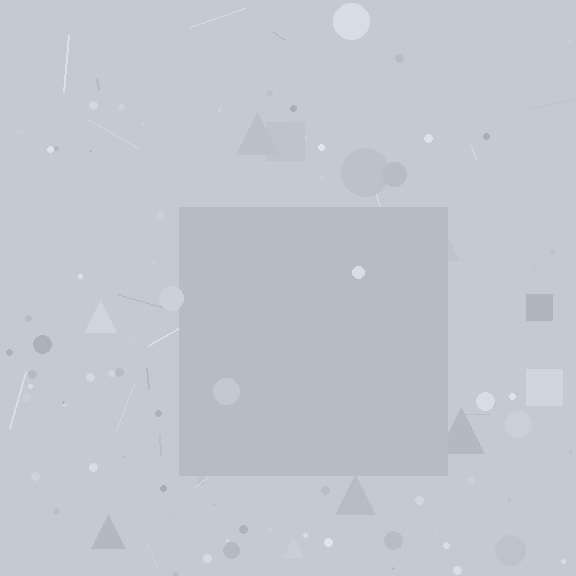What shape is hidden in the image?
A square is hidden in the image.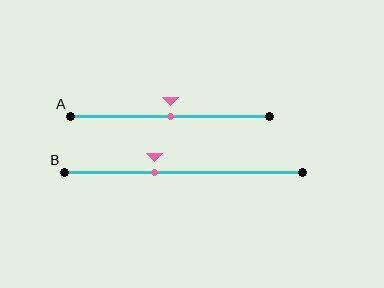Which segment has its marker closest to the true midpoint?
Segment A has its marker closest to the true midpoint.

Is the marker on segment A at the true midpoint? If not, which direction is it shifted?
Yes, the marker on segment A is at the true midpoint.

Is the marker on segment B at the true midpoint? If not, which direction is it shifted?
No, the marker on segment B is shifted to the left by about 12% of the segment length.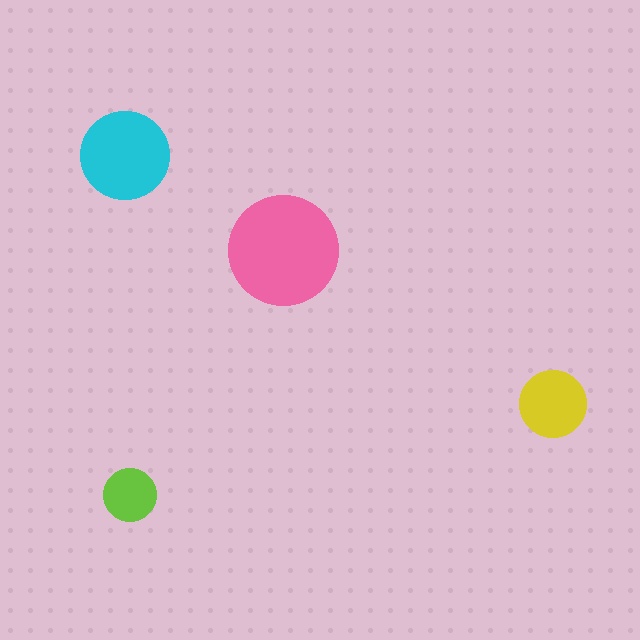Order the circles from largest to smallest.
the pink one, the cyan one, the yellow one, the lime one.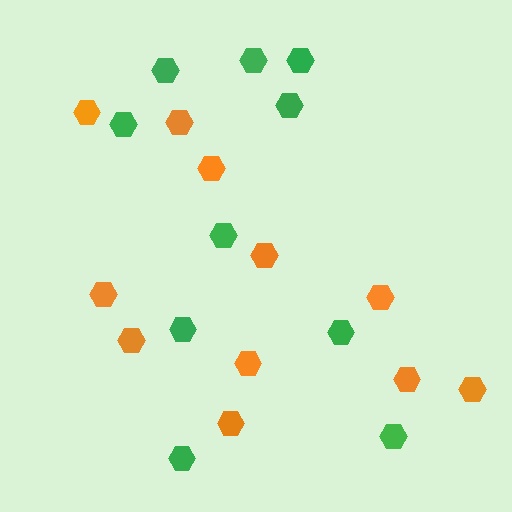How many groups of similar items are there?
There are 2 groups: one group of green hexagons (10) and one group of orange hexagons (11).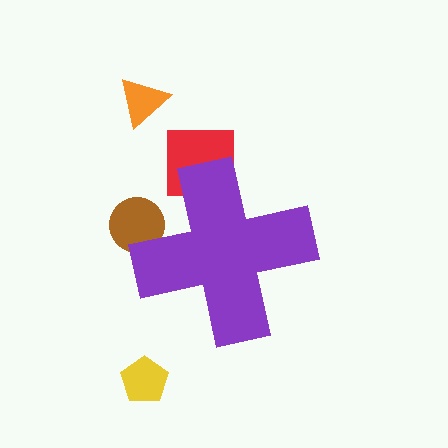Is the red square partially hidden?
Yes, the red square is partially hidden behind the purple cross.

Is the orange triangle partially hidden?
No, the orange triangle is fully visible.